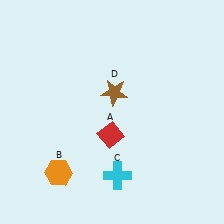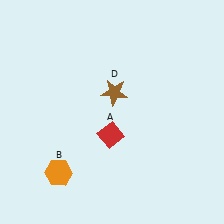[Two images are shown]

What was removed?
The cyan cross (C) was removed in Image 2.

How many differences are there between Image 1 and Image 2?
There is 1 difference between the two images.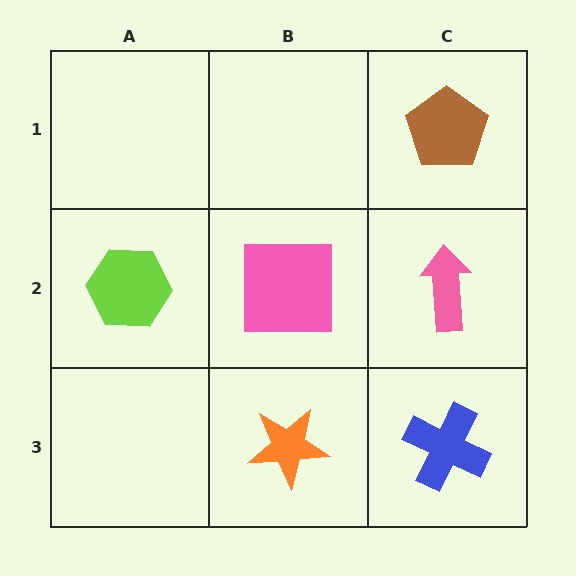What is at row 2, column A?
A lime hexagon.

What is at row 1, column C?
A brown pentagon.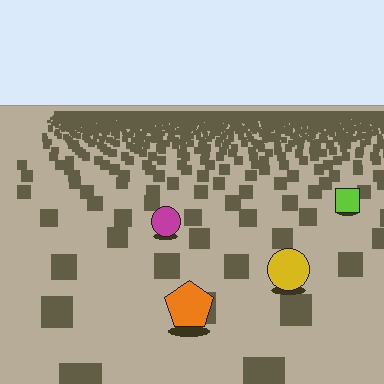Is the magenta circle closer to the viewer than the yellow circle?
No. The yellow circle is closer — you can tell from the texture gradient: the ground texture is coarser near it.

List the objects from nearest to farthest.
From nearest to farthest: the orange pentagon, the yellow circle, the magenta circle, the lime square.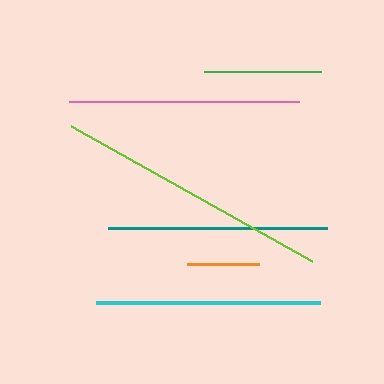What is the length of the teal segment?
The teal segment is approximately 219 pixels long.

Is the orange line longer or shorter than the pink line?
The pink line is longer than the orange line.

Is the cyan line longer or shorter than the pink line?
The pink line is longer than the cyan line.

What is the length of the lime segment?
The lime segment is approximately 276 pixels long.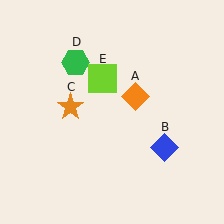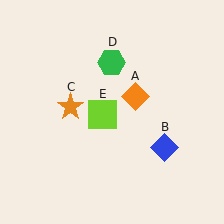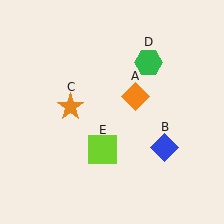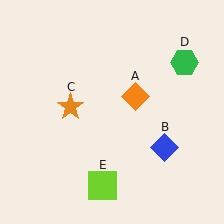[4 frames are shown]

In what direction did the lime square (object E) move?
The lime square (object E) moved down.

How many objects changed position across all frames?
2 objects changed position: green hexagon (object D), lime square (object E).